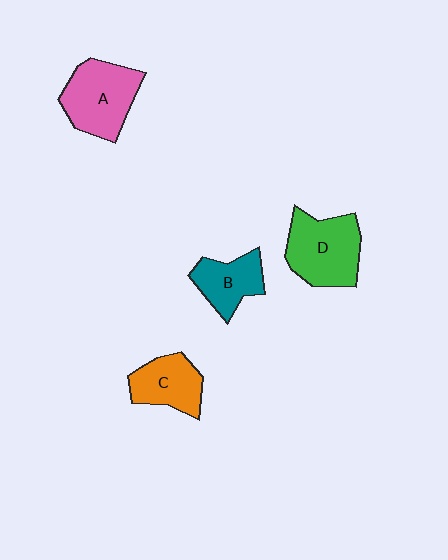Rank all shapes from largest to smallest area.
From largest to smallest: D (green), A (pink), C (orange), B (teal).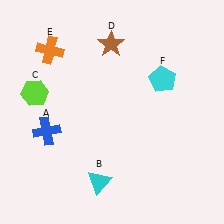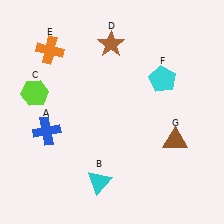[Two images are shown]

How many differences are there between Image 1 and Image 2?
There is 1 difference between the two images.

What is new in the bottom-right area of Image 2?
A brown triangle (G) was added in the bottom-right area of Image 2.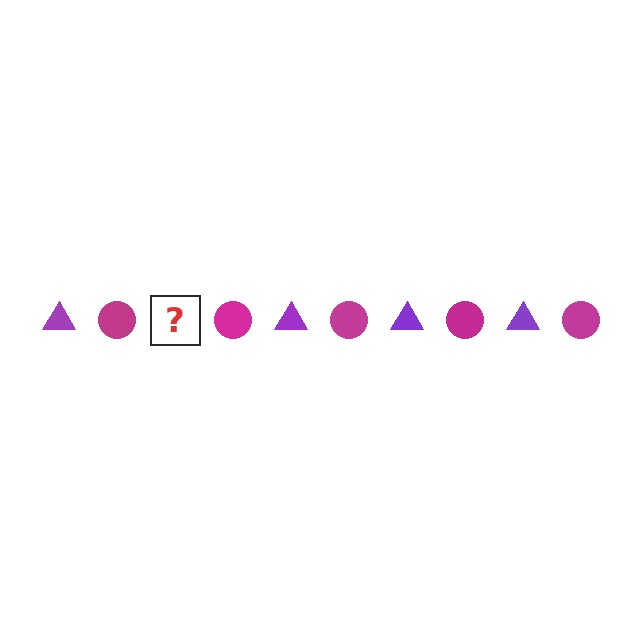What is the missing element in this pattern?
The missing element is a purple triangle.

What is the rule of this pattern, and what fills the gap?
The rule is that the pattern alternates between purple triangle and magenta circle. The gap should be filled with a purple triangle.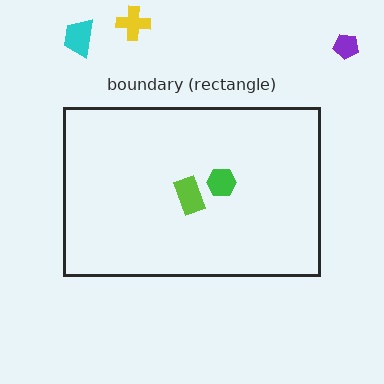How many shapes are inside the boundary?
2 inside, 3 outside.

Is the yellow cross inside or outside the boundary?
Outside.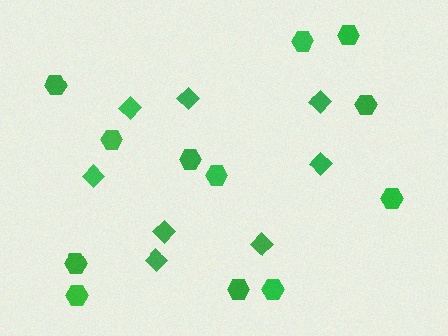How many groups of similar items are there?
There are 2 groups: one group of diamonds (8) and one group of hexagons (12).